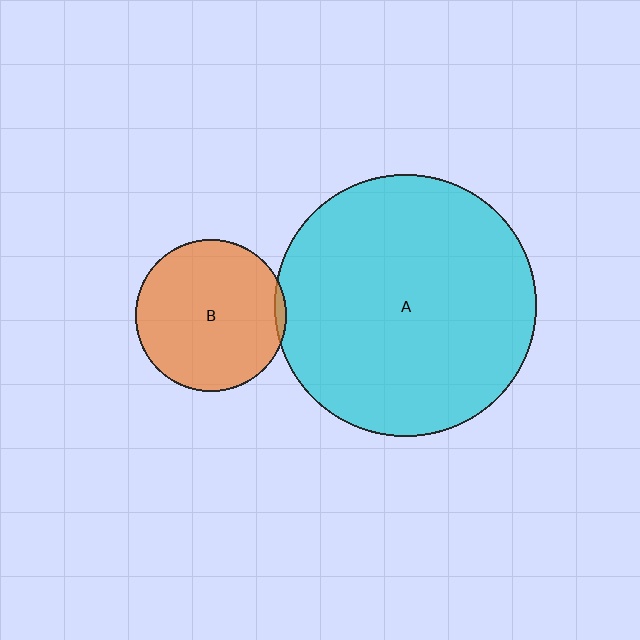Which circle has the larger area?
Circle A (cyan).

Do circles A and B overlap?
Yes.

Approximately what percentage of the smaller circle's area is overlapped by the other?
Approximately 5%.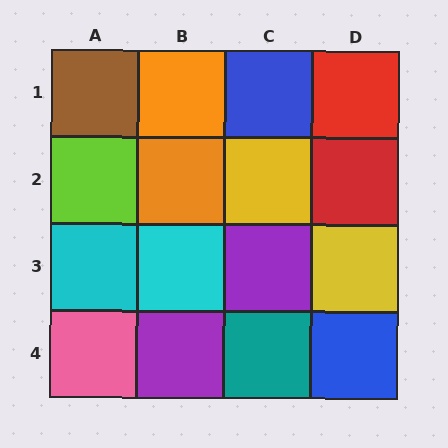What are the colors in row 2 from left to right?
Lime, orange, yellow, red.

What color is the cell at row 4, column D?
Blue.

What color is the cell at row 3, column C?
Purple.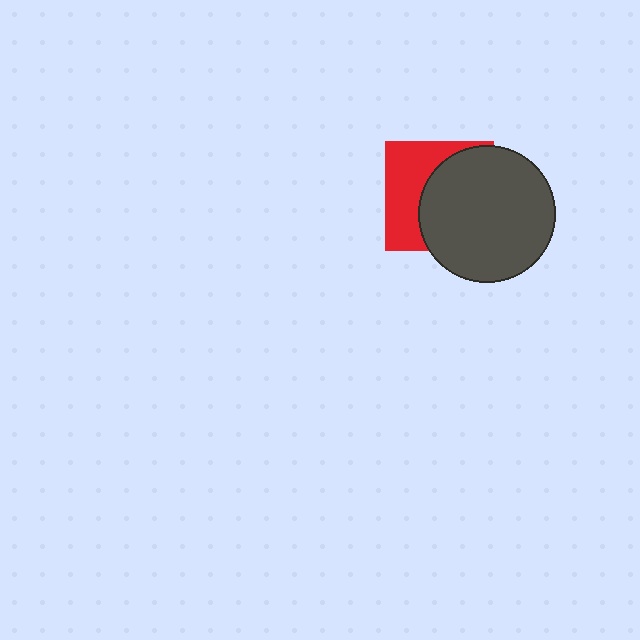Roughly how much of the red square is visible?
A small part of it is visible (roughly 42%).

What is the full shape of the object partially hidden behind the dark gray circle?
The partially hidden object is a red square.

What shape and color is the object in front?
The object in front is a dark gray circle.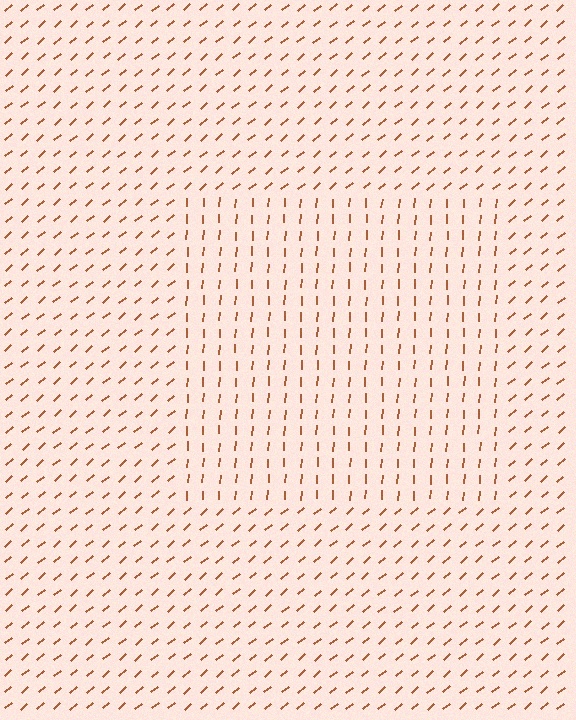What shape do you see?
I see a rectangle.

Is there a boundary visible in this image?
Yes, there is a texture boundary formed by a change in line orientation.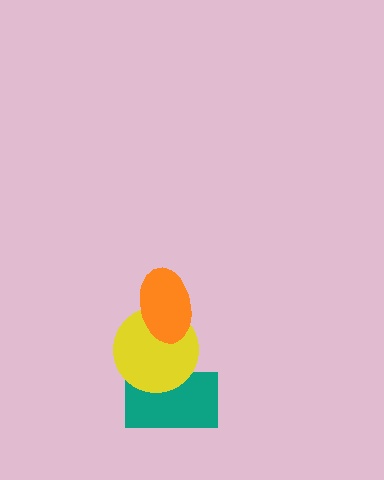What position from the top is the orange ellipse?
The orange ellipse is 1st from the top.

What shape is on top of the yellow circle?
The orange ellipse is on top of the yellow circle.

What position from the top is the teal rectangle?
The teal rectangle is 3rd from the top.